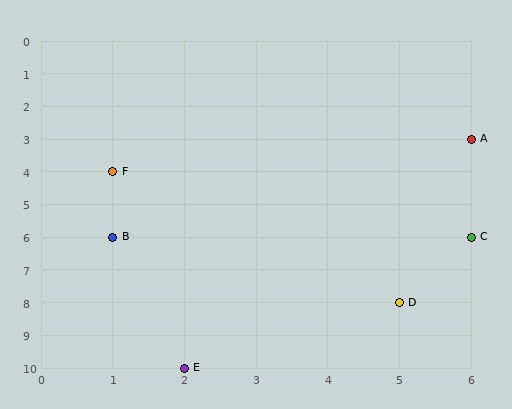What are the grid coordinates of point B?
Point B is at grid coordinates (1, 6).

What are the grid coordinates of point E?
Point E is at grid coordinates (2, 10).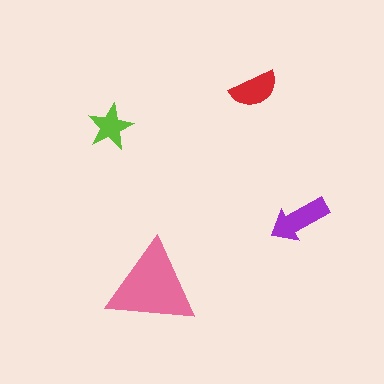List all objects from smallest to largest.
The lime star, the red semicircle, the purple arrow, the pink triangle.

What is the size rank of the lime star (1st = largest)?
4th.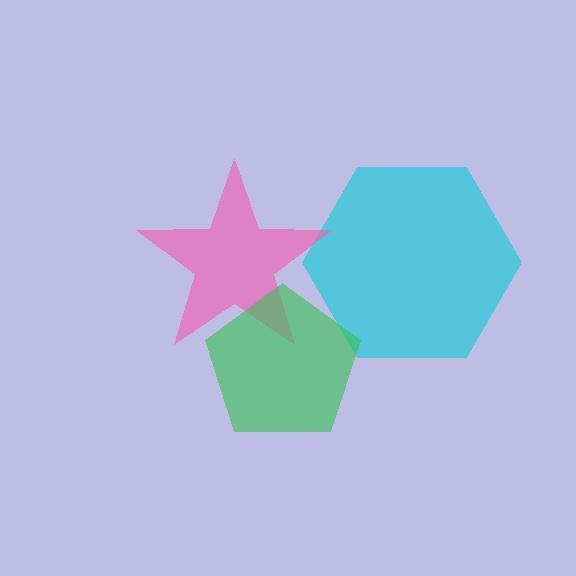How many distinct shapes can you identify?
There are 3 distinct shapes: a cyan hexagon, a pink star, a green pentagon.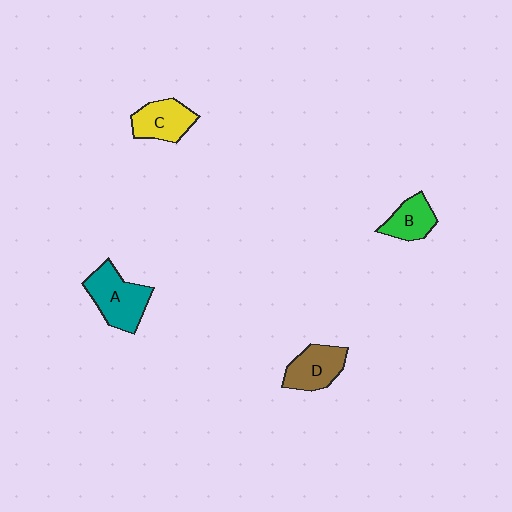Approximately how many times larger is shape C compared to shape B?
Approximately 1.2 times.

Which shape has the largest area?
Shape A (teal).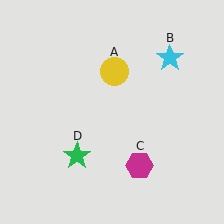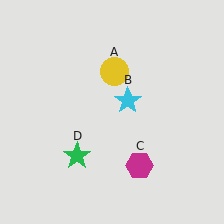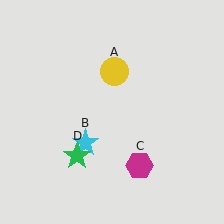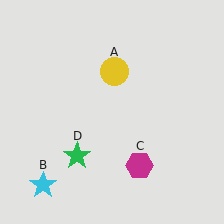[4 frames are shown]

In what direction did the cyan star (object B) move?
The cyan star (object B) moved down and to the left.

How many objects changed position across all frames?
1 object changed position: cyan star (object B).